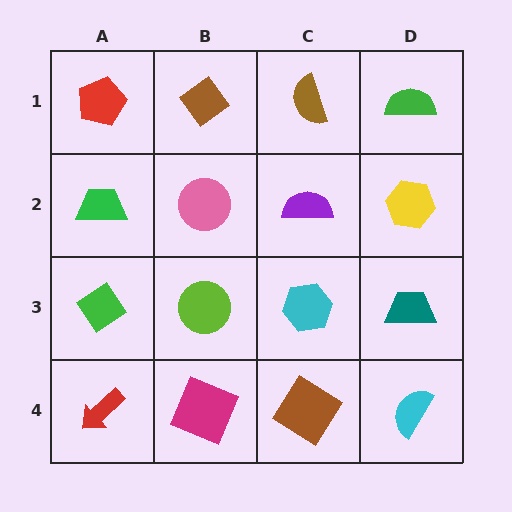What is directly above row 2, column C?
A brown semicircle.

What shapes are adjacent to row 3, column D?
A yellow hexagon (row 2, column D), a cyan semicircle (row 4, column D), a cyan hexagon (row 3, column C).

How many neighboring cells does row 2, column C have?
4.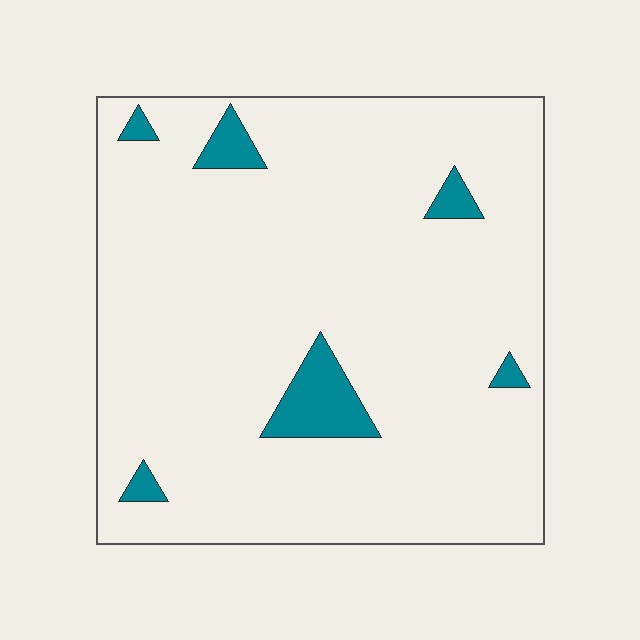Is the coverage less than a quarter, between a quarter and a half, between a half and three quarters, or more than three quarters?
Less than a quarter.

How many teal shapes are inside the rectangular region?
6.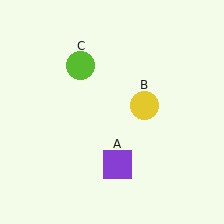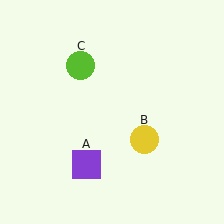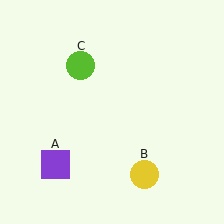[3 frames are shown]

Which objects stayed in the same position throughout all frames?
Lime circle (object C) remained stationary.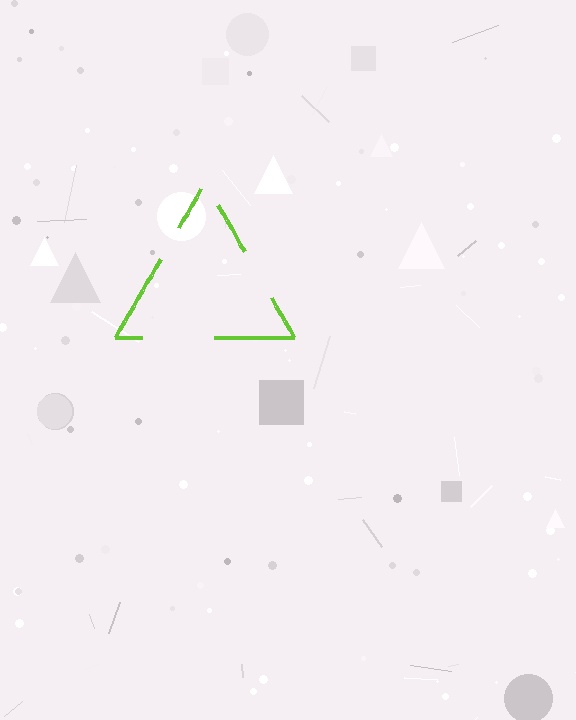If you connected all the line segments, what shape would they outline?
They would outline a triangle.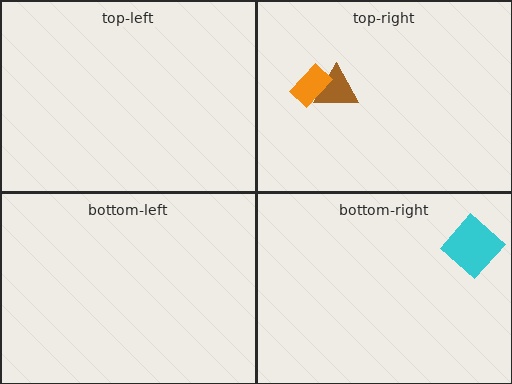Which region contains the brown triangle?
The top-right region.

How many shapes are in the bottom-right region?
1.